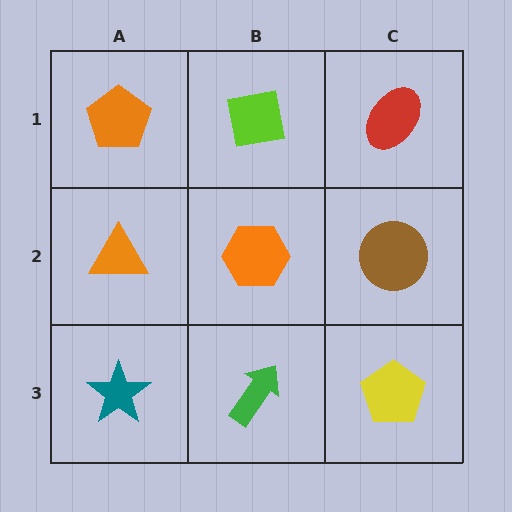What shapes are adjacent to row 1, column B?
An orange hexagon (row 2, column B), an orange pentagon (row 1, column A), a red ellipse (row 1, column C).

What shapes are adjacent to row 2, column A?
An orange pentagon (row 1, column A), a teal star (row 3, column A), an orange hexagon (row 2, column B).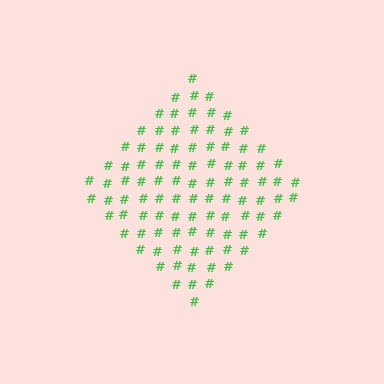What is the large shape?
The large shape is a diamond.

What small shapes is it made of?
It is made of small hash symbols.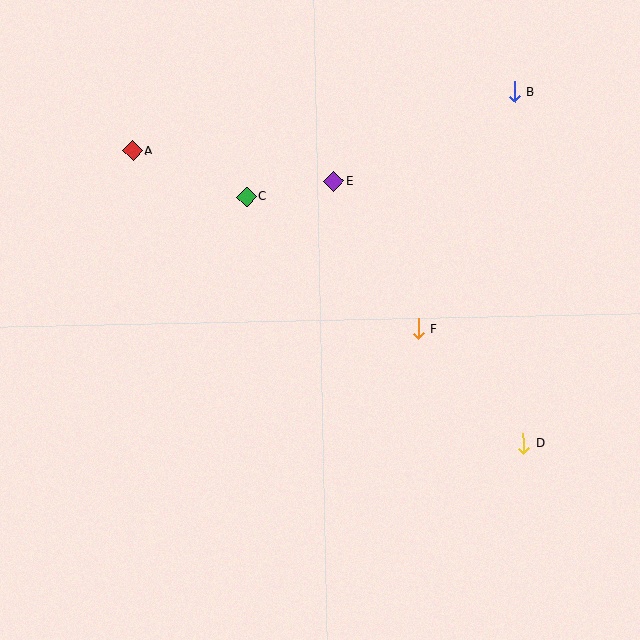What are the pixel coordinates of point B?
Point B is at (514, 92).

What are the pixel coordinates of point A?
Point A is at (133, 151).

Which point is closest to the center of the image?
Point F at (418, 328) is closest to the center.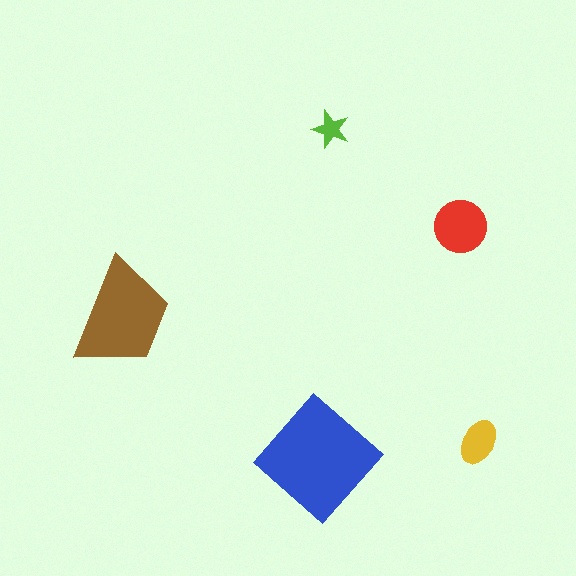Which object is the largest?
The blue diamond.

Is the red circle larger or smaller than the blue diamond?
Smaller.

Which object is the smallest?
The lime star.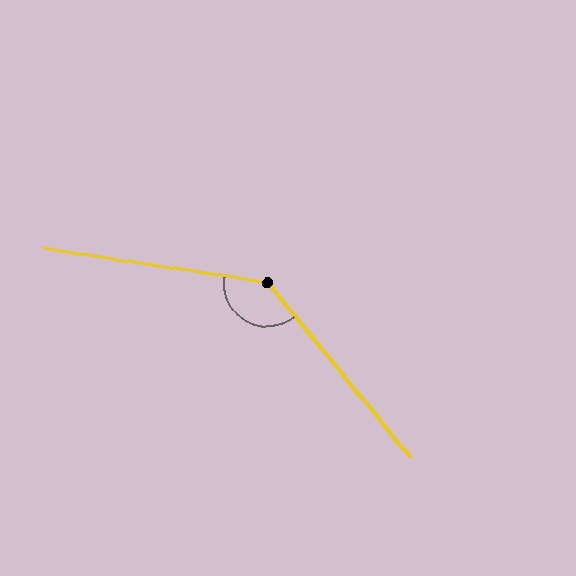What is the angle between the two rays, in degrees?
Approximately 138 degrees.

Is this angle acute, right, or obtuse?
It is obtuse.